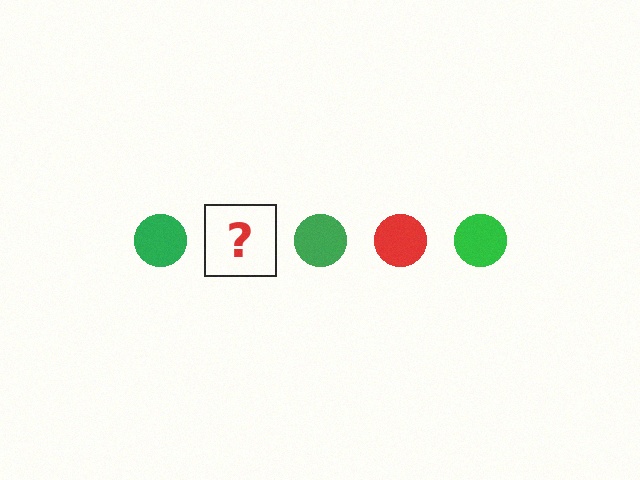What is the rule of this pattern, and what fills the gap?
The rule is that the pattern cycles through green, red circles. The gap should be filled with a red circle.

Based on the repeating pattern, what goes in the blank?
The blank should be a red circle.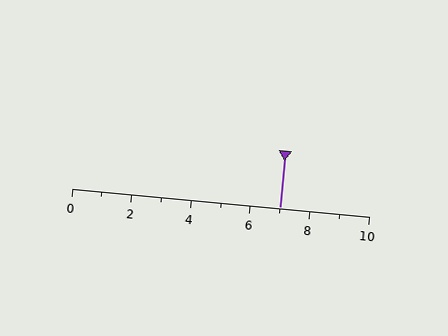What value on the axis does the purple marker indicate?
The marker indicates approximately 7.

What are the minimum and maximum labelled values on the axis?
The axis runs from 0 to 10.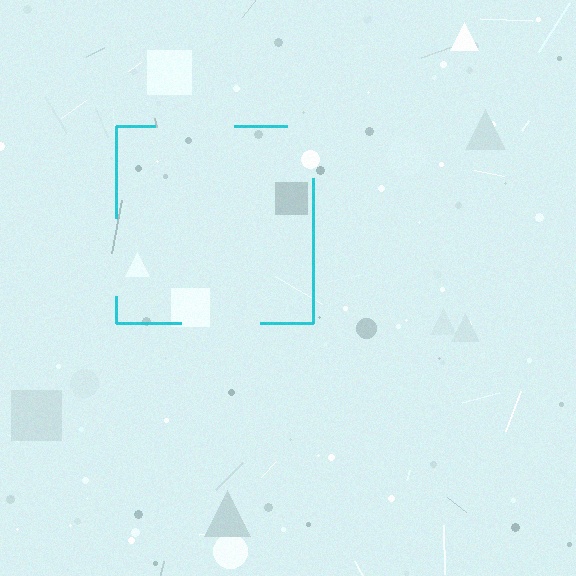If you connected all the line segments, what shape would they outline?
They would outline a square.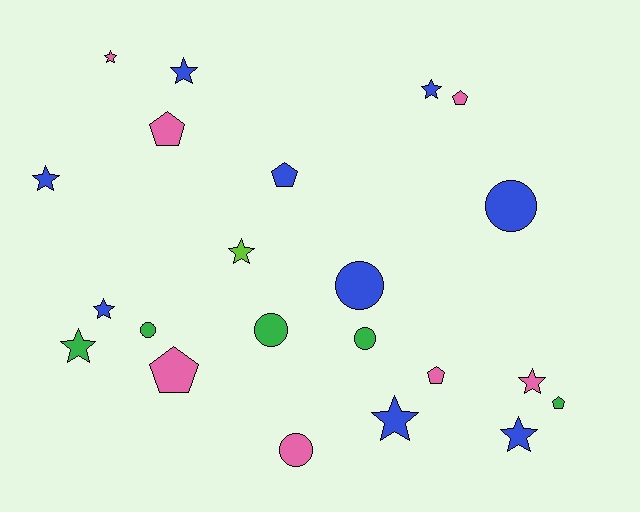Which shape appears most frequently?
Star, with 10 objects.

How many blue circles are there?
There are 2 blue circles.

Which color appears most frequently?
Blue, with 9 objects.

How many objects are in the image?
There are 22 objects.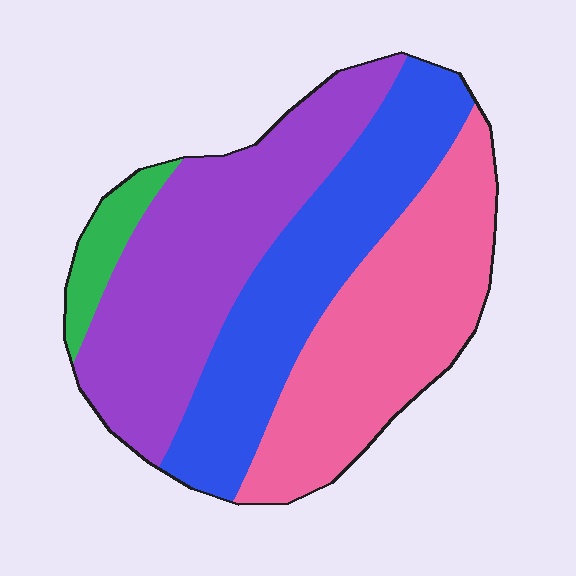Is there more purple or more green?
Purple.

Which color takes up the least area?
Green, at roughly 5%.